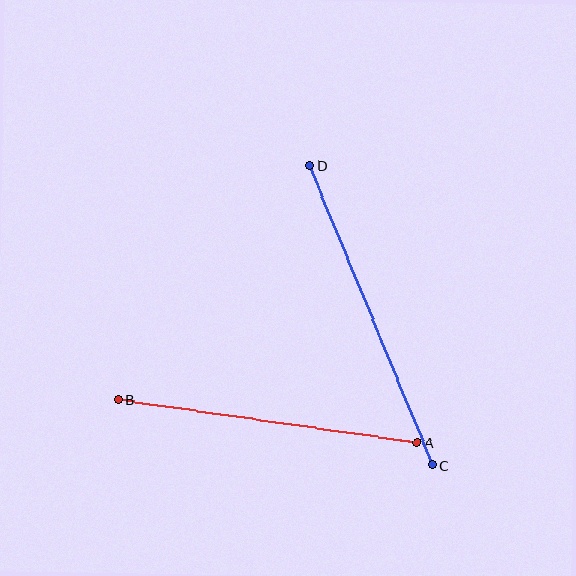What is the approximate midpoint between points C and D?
The midpoint is at approximately (371, 315) pixels.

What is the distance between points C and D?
The distance is approximately 324 pixels.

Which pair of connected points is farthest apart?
Points C and D are farthest apart.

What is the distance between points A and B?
The distance is approximately 302 pixels.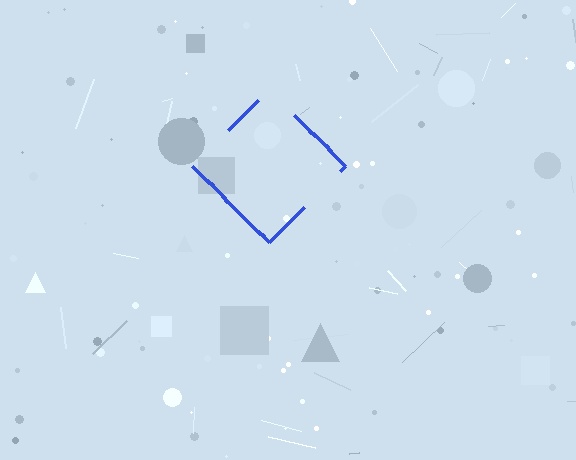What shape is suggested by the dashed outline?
The dashed outline suggests a diamond.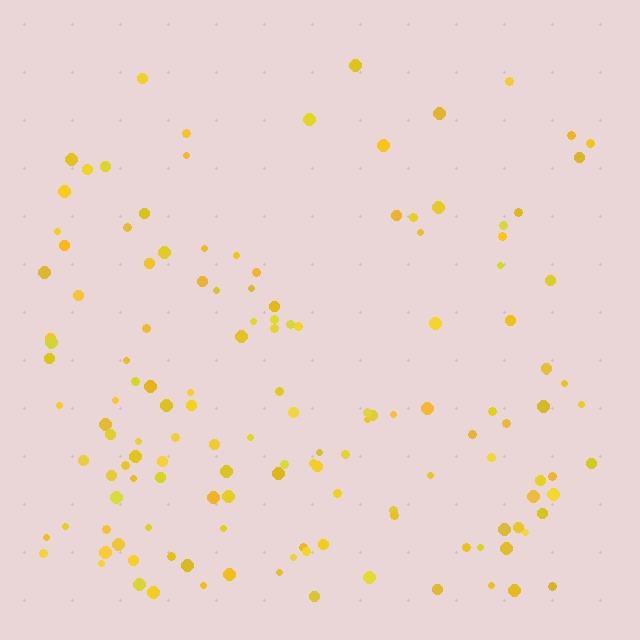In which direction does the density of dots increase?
From top to bottom, with the bottom side densest.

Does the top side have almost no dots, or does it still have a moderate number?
Still a moderate number, just noticeably fewer than the bottom.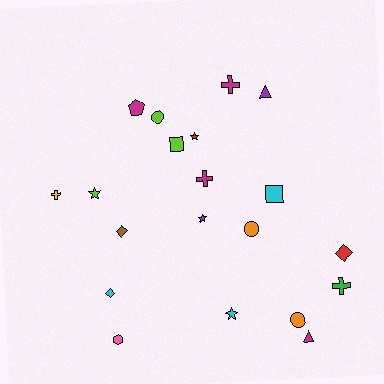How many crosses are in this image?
There are 4 crosses.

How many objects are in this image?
There are 20 objects.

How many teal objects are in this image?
There are no teal objects.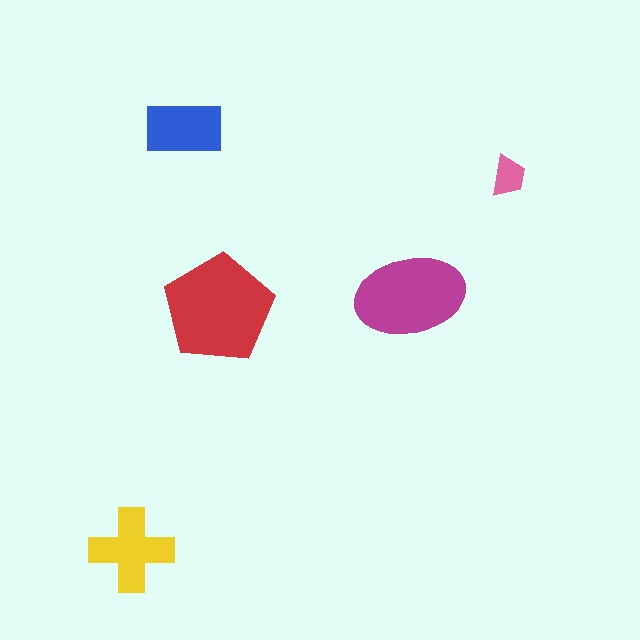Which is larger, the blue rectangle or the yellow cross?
The yellow cross.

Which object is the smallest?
The pink trapezoid.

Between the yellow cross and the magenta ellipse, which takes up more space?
The magenta ellipse.